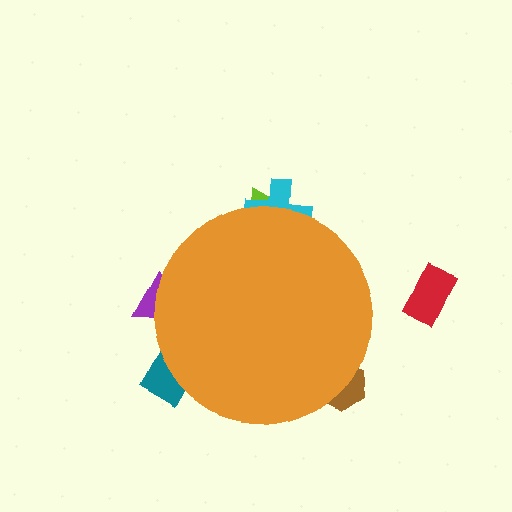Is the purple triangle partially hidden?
Yes, the purple triangle is partially hidden behind the orange circle.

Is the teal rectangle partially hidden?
Yes, the teal rectangle is partially hidden behind the orange circle.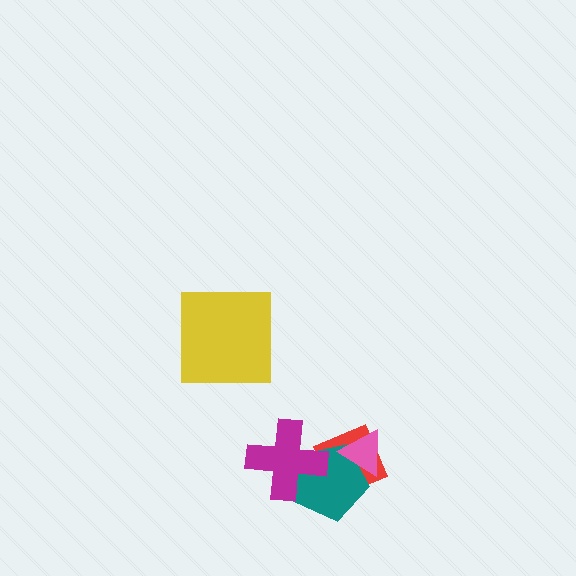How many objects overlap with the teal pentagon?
3 objects overlap with the teal pentagon.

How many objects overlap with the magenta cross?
1 object overlaps with the magenta cross.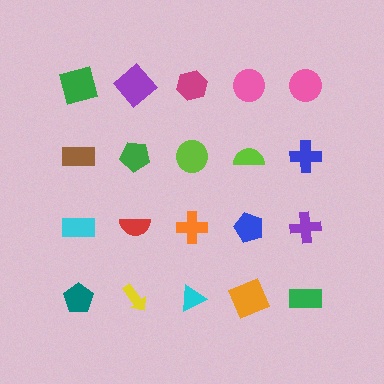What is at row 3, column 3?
An orange cross.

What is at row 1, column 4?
A pink circle.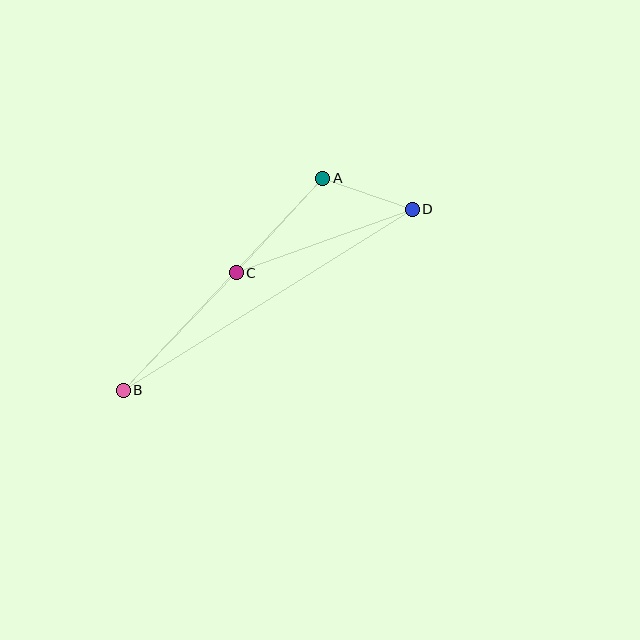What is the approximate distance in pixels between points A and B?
The distance between A and B is approximately 291 pixels.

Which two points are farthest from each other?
Points B and D are farthest from each other.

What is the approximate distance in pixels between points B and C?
The distance between B and C is approximately 163 pixels.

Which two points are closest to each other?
Points A and D are closest to each other.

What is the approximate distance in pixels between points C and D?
The distance between C and D is approximately 187 pixels.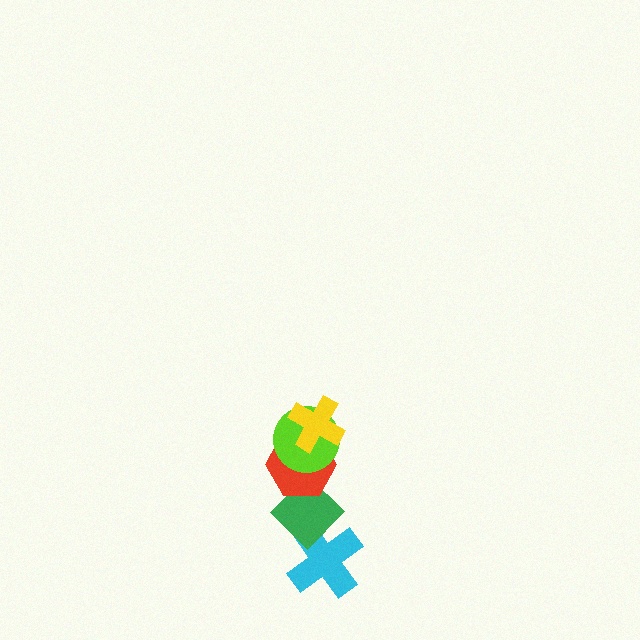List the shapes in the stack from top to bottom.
From top to bottom: the yellow cross, the lime circle, the red hexagon, the green diamond, the cyan cross.